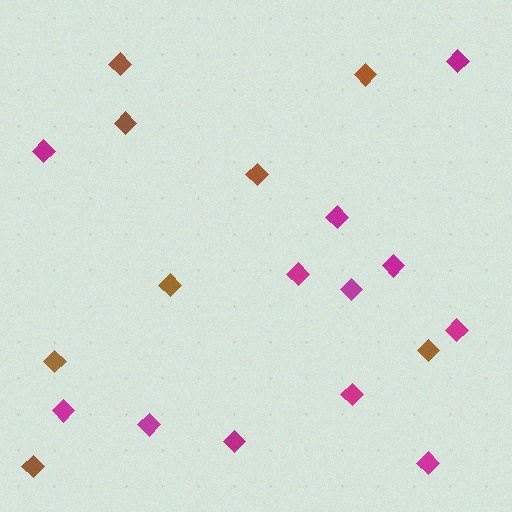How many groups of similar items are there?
There are 2 groups: one group of brown diamonds (8) and one group of magenta diamonds (12).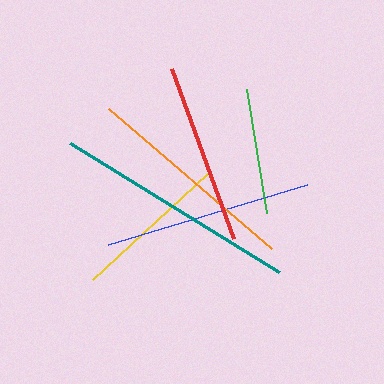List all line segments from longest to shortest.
From longest to shortest: teal, orange, blue, red, yellow, green.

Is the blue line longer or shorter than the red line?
The blue line is longer than the red line.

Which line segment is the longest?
The teal line is the longest at approximately 246 pixels.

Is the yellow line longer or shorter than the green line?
The yellow line is longer than the green line.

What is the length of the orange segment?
The orange segment is approximately 215 pixels long.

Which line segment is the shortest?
The green line is the shortest at approximately 126 pixels.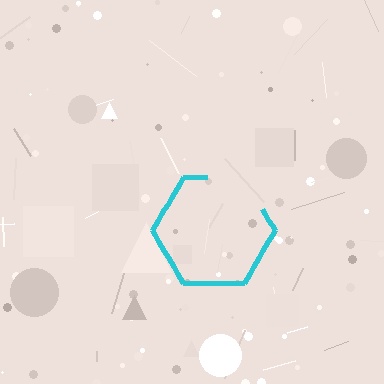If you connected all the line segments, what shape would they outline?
They would outline a hexagon.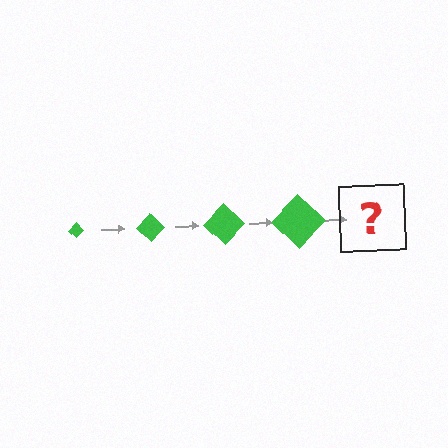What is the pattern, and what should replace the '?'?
The pattern is that the diamond gets progressively larger each step. The '?' should be a green diamond, larger than the previous one.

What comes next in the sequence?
The next element should be a green diamond, larger than the previous one.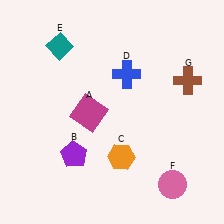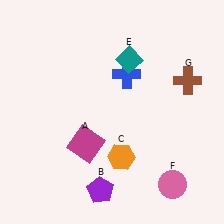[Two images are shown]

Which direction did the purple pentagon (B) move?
The purple pentagon (B) moved down.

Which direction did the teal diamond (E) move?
The teal diamond (E) moved right.